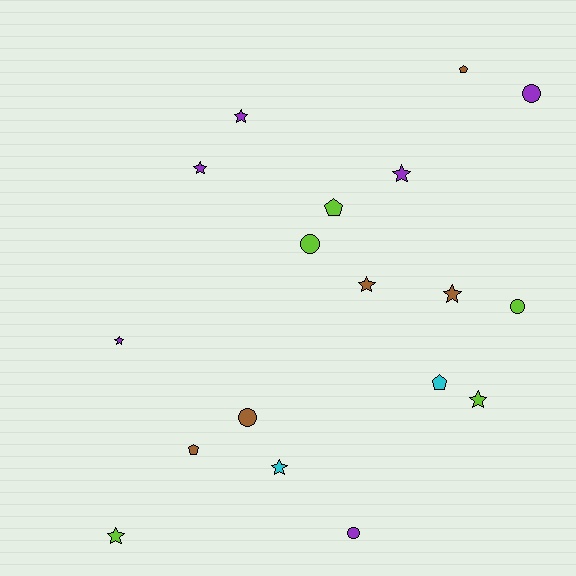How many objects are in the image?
There are 18 objects.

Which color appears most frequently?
Purple, with 6 objects.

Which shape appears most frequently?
Star, with 9 objects.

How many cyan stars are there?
There is 1 cyan star.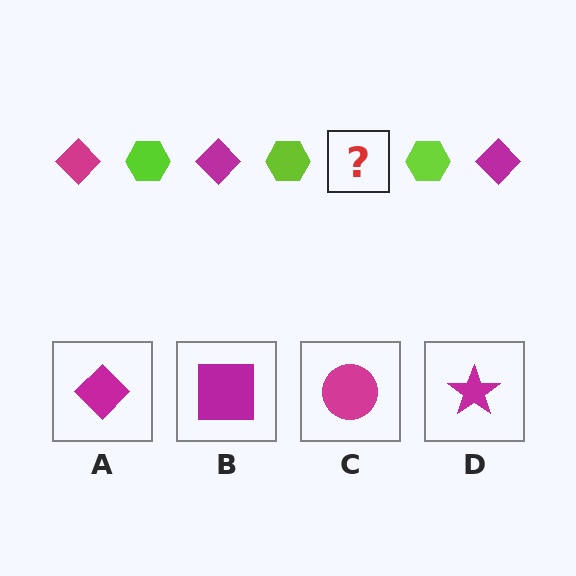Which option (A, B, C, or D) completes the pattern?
A.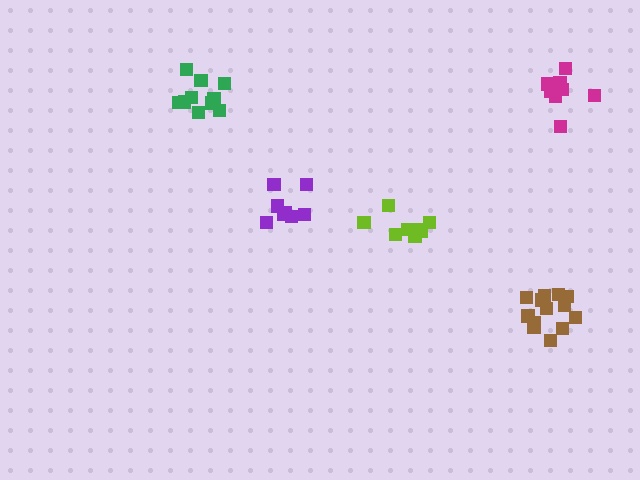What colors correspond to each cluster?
The clusters are colored: purple, brown, green, lime, magenta.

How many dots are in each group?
Group 1: 8 dots, Group 2: 13 dots, Group 3: 10 dots, Group 4: 8 dots, Group 5: 8 dots (47 total).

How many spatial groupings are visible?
There are 5 spatial groupings.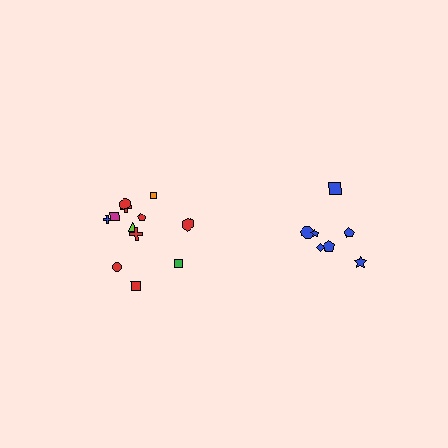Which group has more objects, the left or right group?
The left group.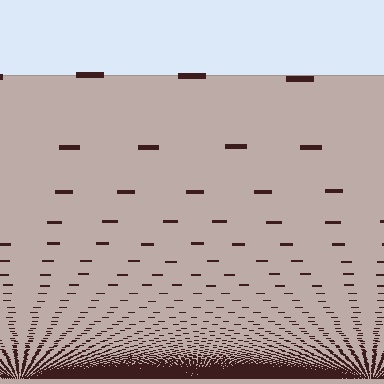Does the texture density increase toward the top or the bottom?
Density increases toward the bottom.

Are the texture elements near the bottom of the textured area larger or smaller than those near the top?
Smaller. The gradient is inverted — elements near the bottom are smaller and denser.